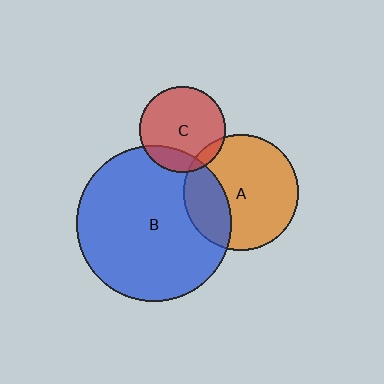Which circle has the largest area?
Circle B (blue).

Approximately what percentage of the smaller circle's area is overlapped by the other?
Approximately 10%.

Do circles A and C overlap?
Yes.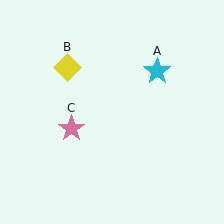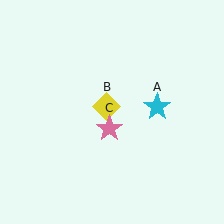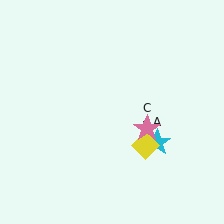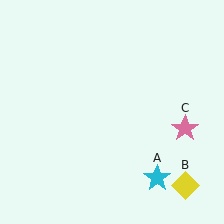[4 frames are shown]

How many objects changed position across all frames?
3 objects changed position: cyan star (object A), yellow diamond (object B), pink star (object C).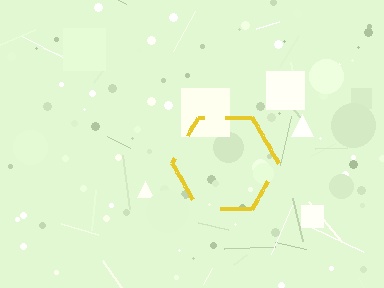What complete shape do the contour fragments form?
The contour fragments form a hexagon.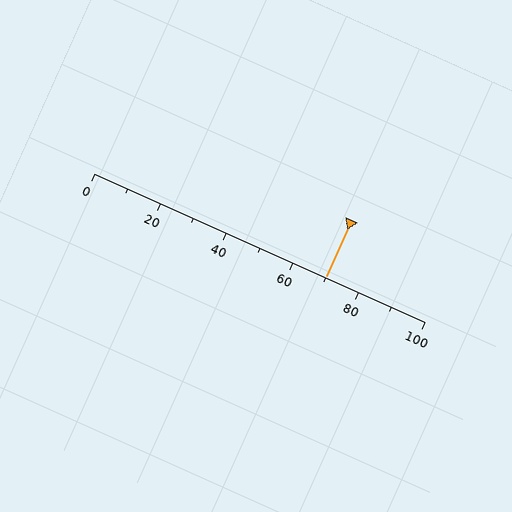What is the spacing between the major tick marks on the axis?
The major ticks are spaced 20 apart.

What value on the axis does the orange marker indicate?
The marker indicates approximately 70.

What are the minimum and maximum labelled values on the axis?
The axis runs from 0 to 100.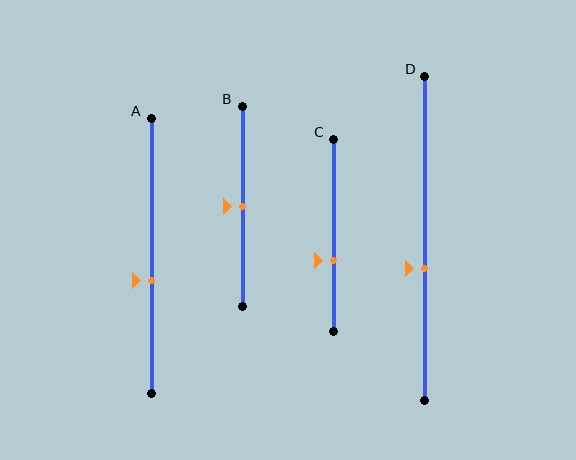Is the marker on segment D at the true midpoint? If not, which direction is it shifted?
No, the marker on segment D is shifted downward by about 9% of the segment length.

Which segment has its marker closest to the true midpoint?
Segment B has its marker closest to the true midpoint.